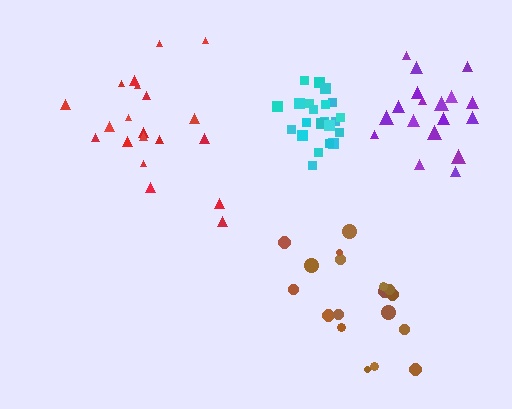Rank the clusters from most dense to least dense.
cyan, purple, red, brown.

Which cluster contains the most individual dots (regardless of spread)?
Cyan (22).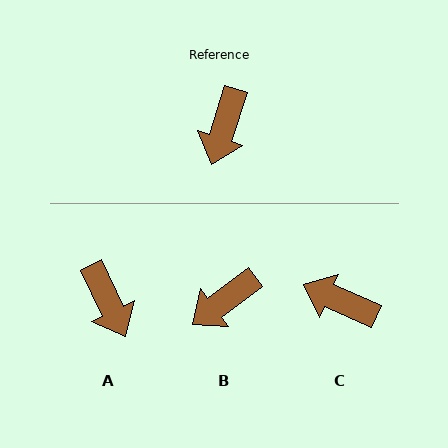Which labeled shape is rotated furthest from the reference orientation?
C, about 96 degrees away.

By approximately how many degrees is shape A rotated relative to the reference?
Approximately 44 degrees counter-clockwise.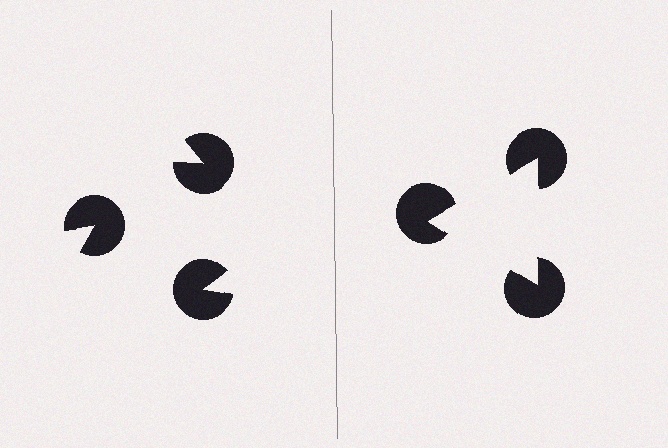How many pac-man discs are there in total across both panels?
6 — 3 on each side.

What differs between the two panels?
The pac-man discs are positioned identically on both sides; only the wedge orientations differ. On the right they align to a triangle; on the left they are misaligned.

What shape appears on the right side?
An illusory triangle.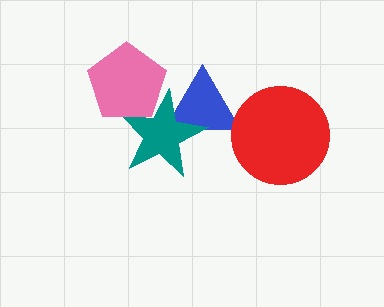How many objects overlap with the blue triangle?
2 objects overlap with the blue triangle.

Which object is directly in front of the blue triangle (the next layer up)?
The red circle is directly in front of the blue triangle.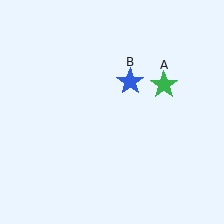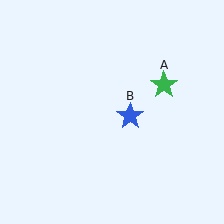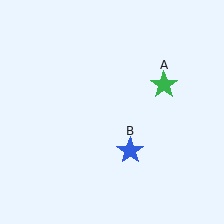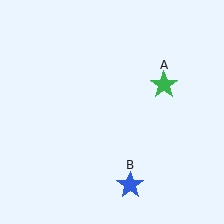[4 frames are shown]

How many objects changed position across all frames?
1 object changed position: blue star (object B).